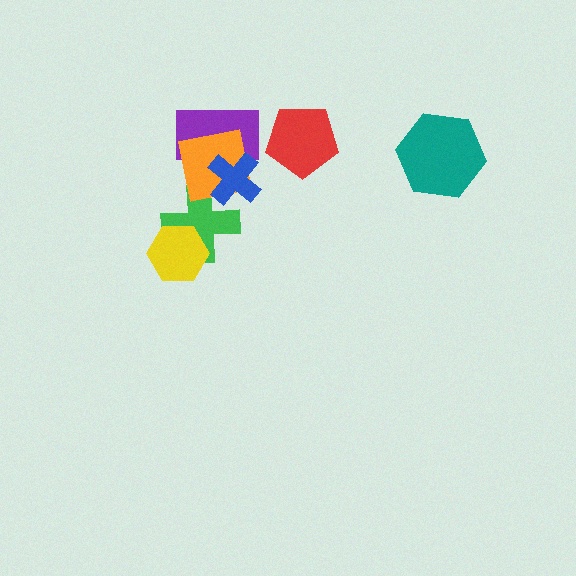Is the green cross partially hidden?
Yes, it is partially covered by another shape.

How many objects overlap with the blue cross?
3 objects overlap with the blue cross.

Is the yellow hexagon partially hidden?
No, no other shape covers it.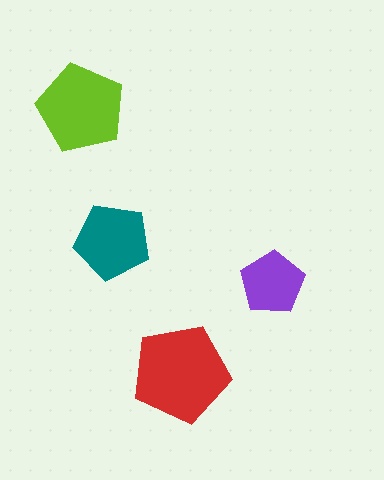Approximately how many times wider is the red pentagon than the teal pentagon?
About 1.5 times wider.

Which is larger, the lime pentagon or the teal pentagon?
The lime one.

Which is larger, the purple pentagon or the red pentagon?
The red one.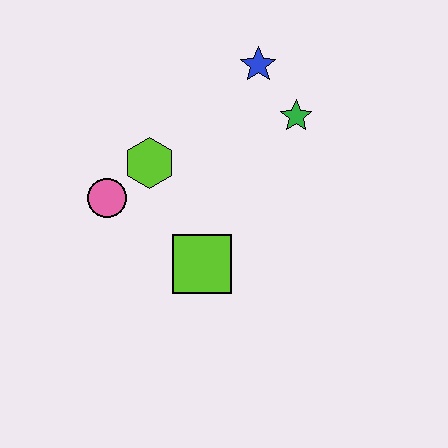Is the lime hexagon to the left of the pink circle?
No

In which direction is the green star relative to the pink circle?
The green star is to the right of the pink circle.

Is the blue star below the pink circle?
No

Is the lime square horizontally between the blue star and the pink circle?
Yes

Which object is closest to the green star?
The blue star is closest to the green star.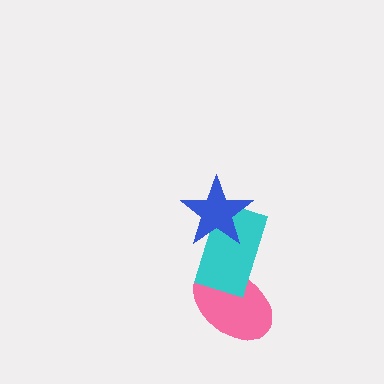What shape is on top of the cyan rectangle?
The blue star is on top of the cyan rectangle.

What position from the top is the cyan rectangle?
The cyan rectangle is 2nd from the top.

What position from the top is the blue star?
The blue star is 1st from the top.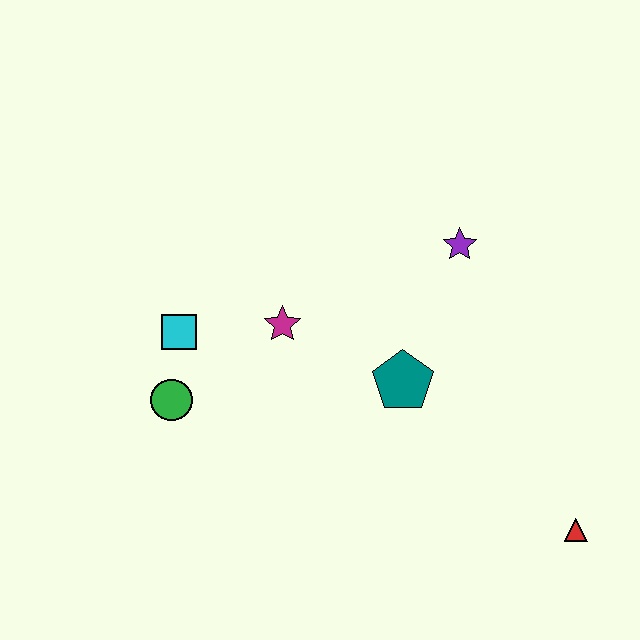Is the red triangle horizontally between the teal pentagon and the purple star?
No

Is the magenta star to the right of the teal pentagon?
No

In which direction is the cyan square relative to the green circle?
The cyan square is above the green circle.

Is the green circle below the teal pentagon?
Yes